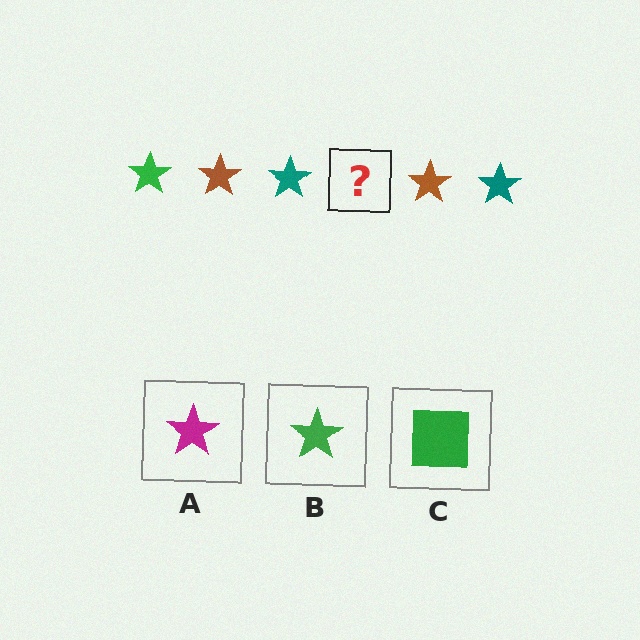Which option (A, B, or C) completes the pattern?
B.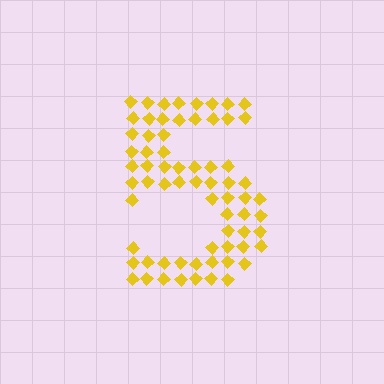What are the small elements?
The small elements are diamonds.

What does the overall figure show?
The overall figure shows the digit 5.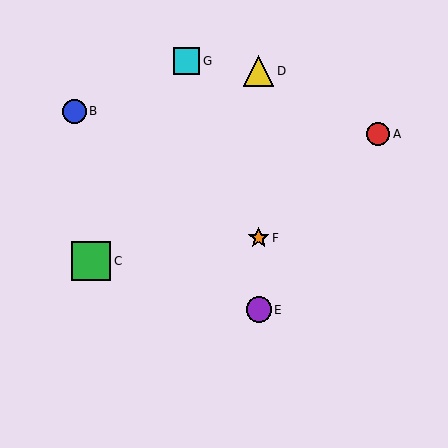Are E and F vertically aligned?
Yes, both are at x≈259.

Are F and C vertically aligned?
No, F is at x≈259 and C is at x≈91.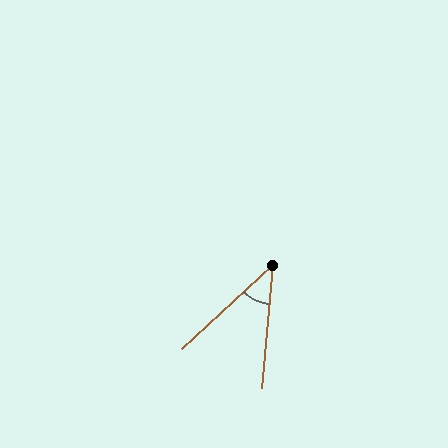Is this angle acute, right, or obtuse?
It is acute.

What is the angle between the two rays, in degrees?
Approximately 42 degrees.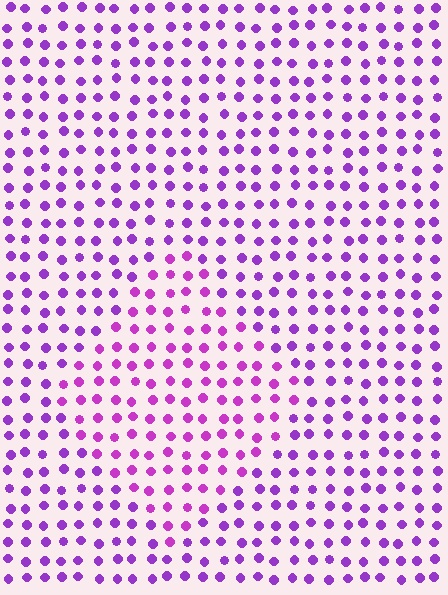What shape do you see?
I see a diamond.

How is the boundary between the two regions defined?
The boundary is defined purely by a slight shift in hue (about 21 degrees). Spacing, size, and orientation are identical on both sides.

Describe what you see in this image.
The image is filled with small purple elements in a uniform arrangement. A diamond-shaped region is visible where the elements are tinted to a slightly different hue, forming a subtle color boundary.